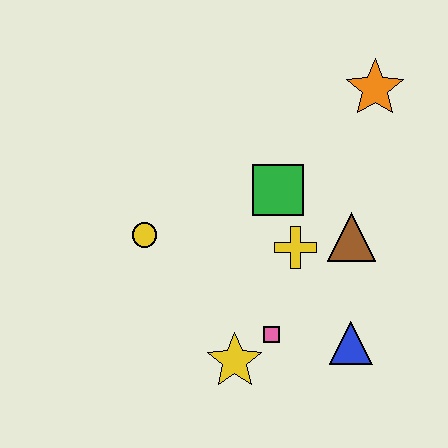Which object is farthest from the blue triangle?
The orange star is farthest from the blue triangle.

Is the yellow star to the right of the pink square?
No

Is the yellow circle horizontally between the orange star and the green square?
No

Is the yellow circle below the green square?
Yes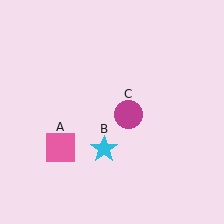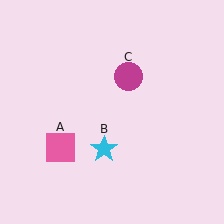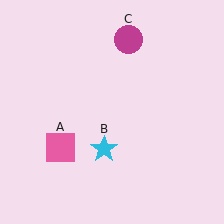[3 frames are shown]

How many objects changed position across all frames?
1 object changed position: magenta circle (object C).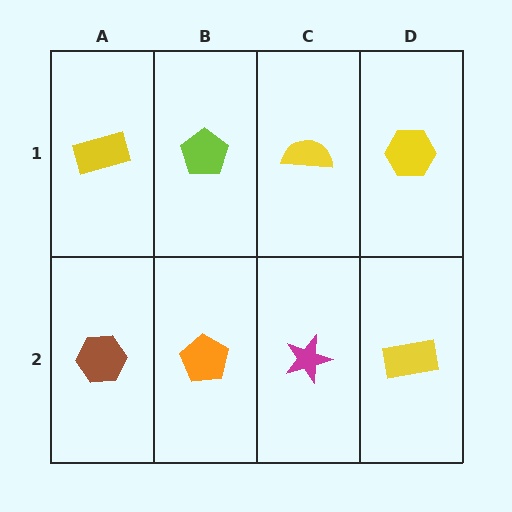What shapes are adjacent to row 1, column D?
A yellow rectangle (row 2, column D), a yellow semicircle (row 1, column C).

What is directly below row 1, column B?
An orange pentagon.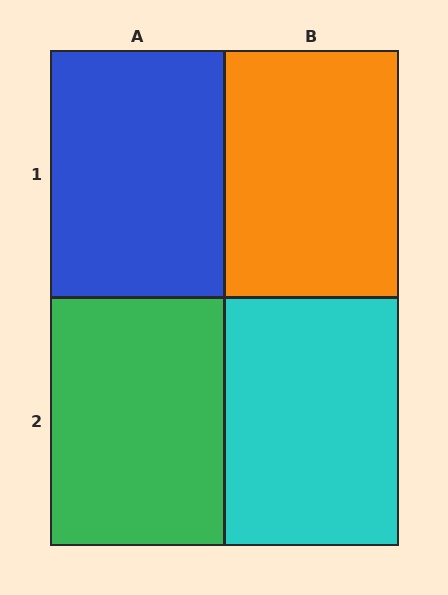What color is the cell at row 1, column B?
Orange.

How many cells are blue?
1 cell is blue.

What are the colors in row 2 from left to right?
Green, cyan.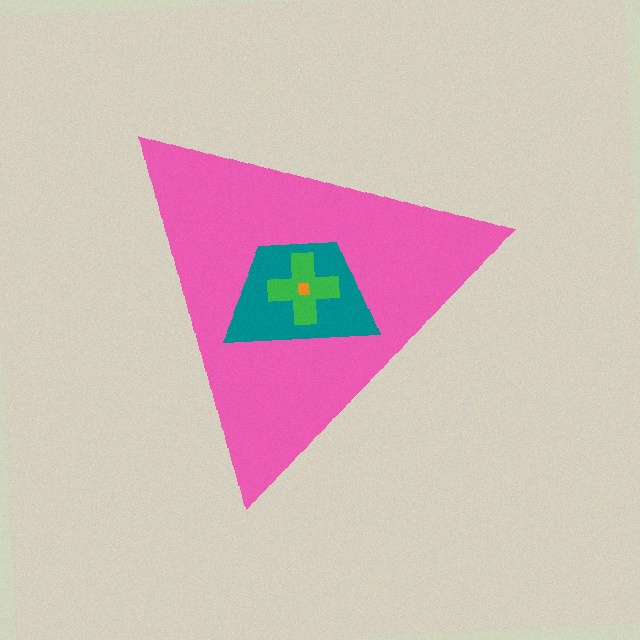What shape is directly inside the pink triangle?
The teal trapezoid.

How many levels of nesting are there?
4.